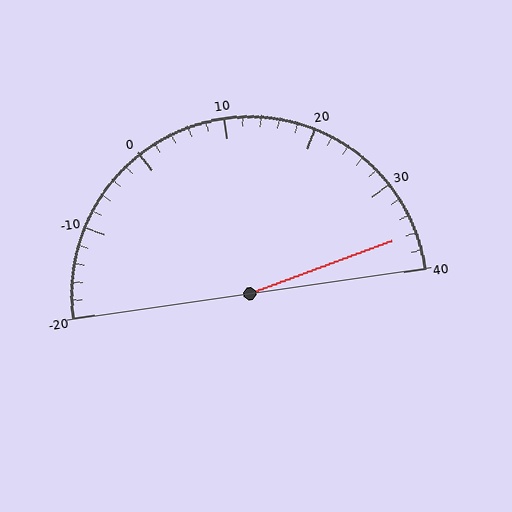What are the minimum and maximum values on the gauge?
The gauge ranges from -20 to 40.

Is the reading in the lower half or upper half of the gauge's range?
The reading is in the upper half of the range (-20 to 40).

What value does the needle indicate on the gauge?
The needle indicates approximately 36.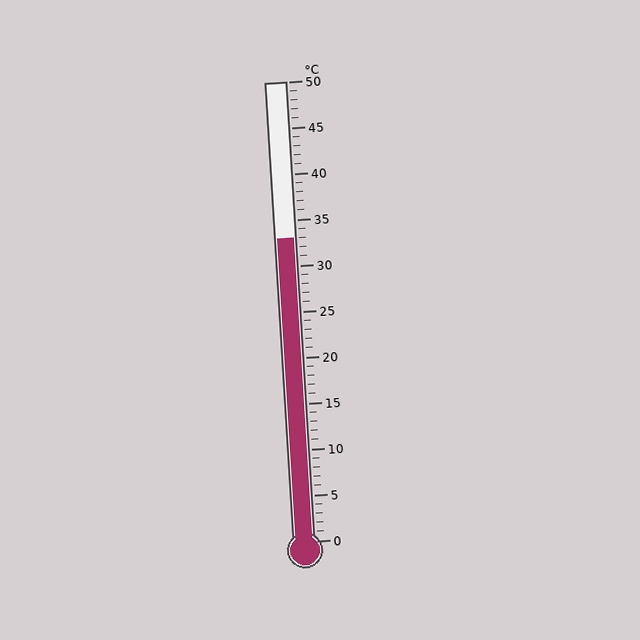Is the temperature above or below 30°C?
The temperature is above 30°C.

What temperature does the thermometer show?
The thermometer shows approximately 33°C.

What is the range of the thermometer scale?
The thermometer scale ranges from 0°C to 50°C.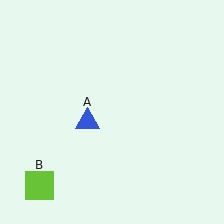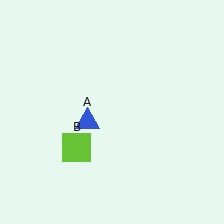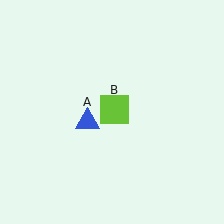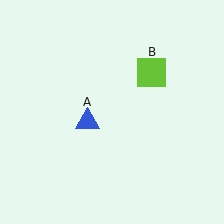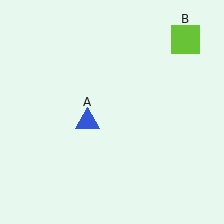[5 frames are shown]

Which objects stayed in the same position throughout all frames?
Blue triangle (object A) remained stationary.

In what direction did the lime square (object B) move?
The lime square (object B) moved up and to the right.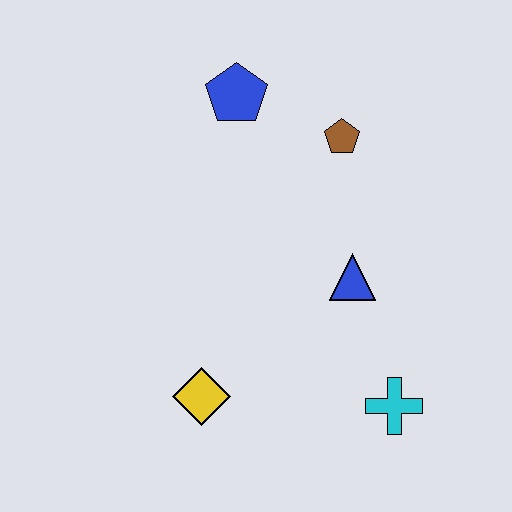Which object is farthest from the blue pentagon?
The cyan cross is farthest from the blue pentagon.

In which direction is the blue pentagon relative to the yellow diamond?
The blue pentagon is above the yellow diamond.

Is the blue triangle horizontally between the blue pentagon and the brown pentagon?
No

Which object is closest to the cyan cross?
The blue triangle is closest to the cyan cross.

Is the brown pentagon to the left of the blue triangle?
Yes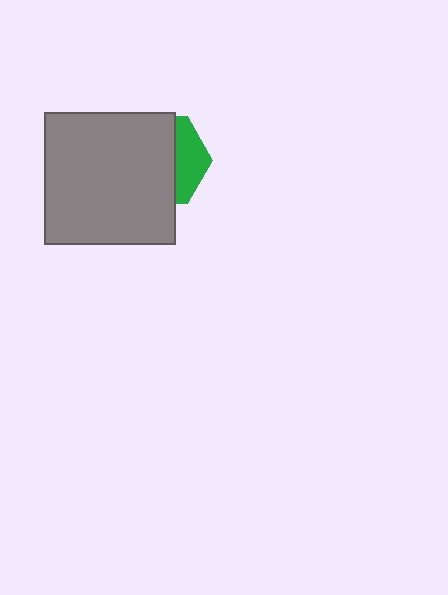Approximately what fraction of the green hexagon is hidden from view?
Roughly 67% of the green hexagon is hidden behind the gray square.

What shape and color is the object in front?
The object in front is a gray square.